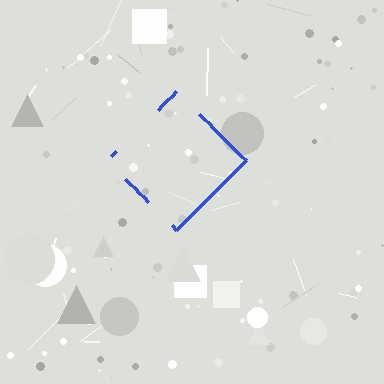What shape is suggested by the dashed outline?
The dashed outline suggests a diamond.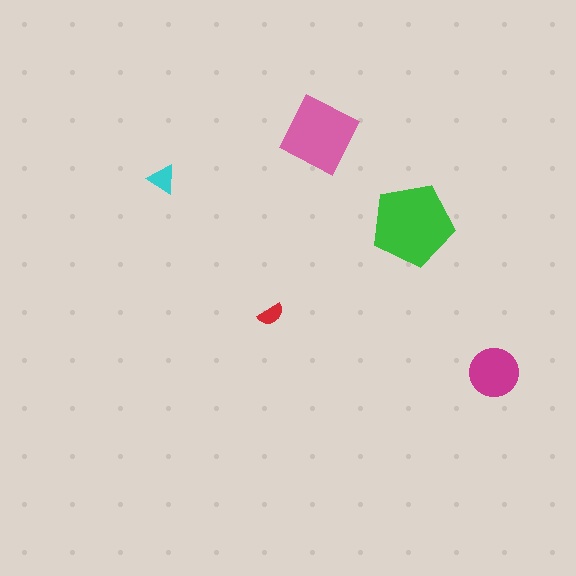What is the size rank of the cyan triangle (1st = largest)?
4th.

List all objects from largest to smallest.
The green pentagon, the pink diamond, the magenta circle, the cyan triangle, the red semicircle.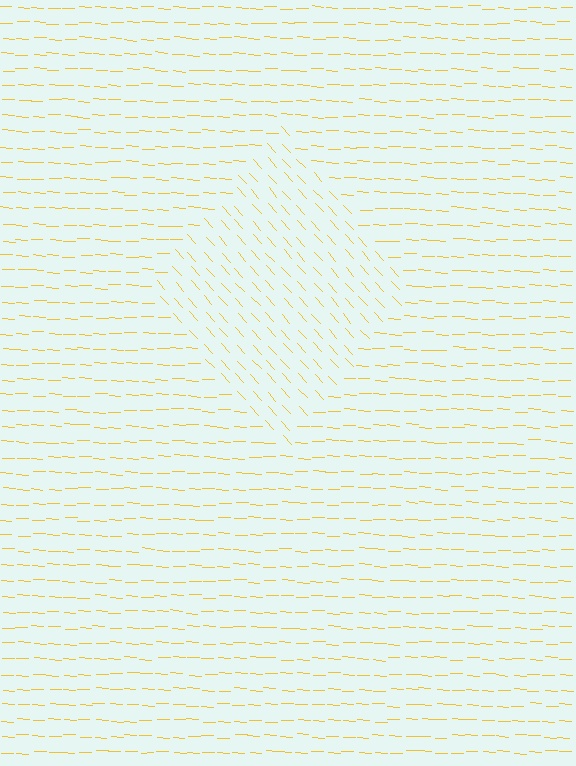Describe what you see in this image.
The image is filled with small yellow line segments. A diamond region in the image has lines oriented differently from the surrounding lines, creating a visible texture boundary.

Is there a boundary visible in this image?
Yes, there is a texture boundary formed by a change in line orientation.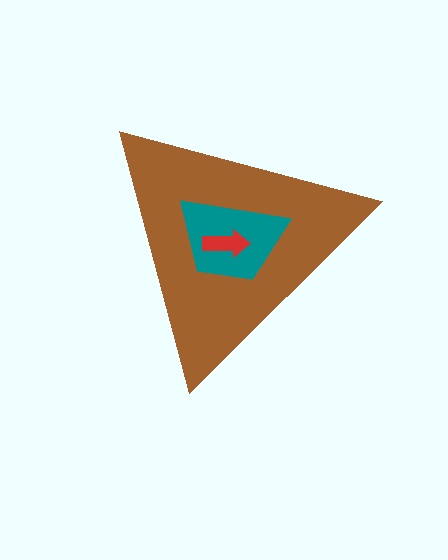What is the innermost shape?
The red arrow.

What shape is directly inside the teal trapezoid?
The red arrow.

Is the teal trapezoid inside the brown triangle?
Yes.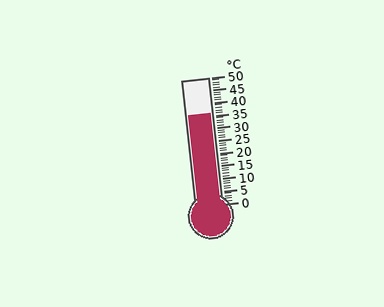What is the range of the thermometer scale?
The thermometer scale ranges from 0°C to 50°C.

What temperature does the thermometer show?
The thermometer shows approximately 36°C.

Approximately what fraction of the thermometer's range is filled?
The thermometer is filled to approximately 70% of its range.